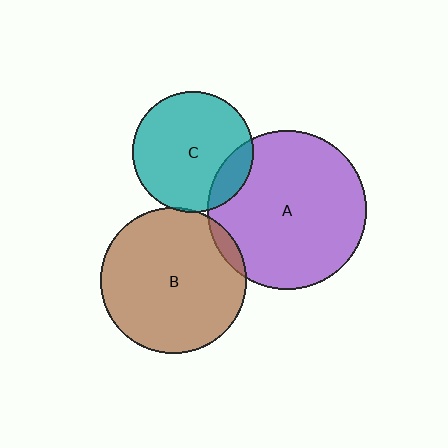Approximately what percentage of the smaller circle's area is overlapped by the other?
Approximately 15%.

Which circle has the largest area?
Circle A (purple).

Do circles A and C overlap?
Yes.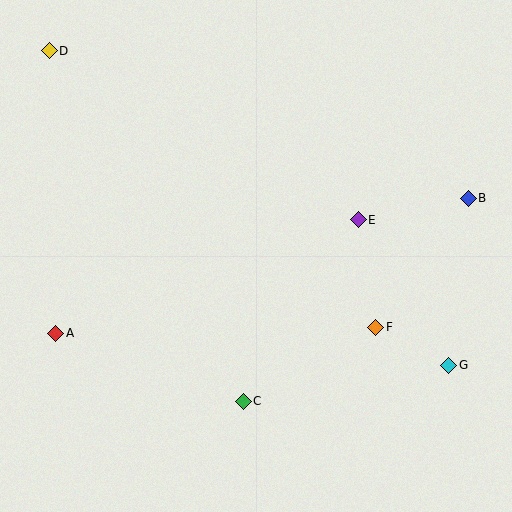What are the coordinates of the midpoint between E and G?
The midpoint between E and G is at (404, 293).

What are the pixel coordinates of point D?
Point D is at (49, 51).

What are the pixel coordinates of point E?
Point E is at (358, 220).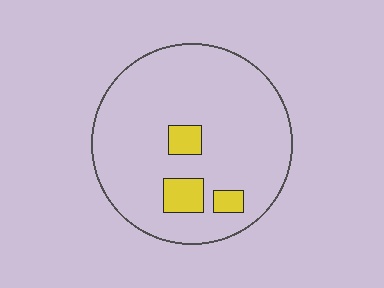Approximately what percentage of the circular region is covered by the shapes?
Approximately 10%.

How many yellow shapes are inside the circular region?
3.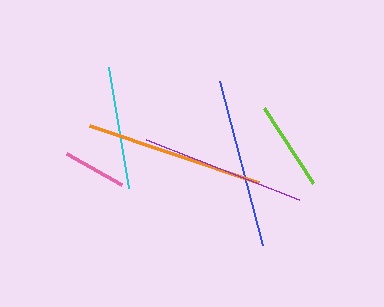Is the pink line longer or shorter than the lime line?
The lime line is longer than the pink line.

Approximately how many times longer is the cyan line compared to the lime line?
The cyan line is approximately 1.4 times the length of the lime line.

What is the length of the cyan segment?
The cyan segment is approximately 122 pixels long.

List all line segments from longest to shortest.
From longest to shortest: orange, blue, purple, cyan, lime, pink.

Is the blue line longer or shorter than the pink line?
The blue line is longer than the pink line.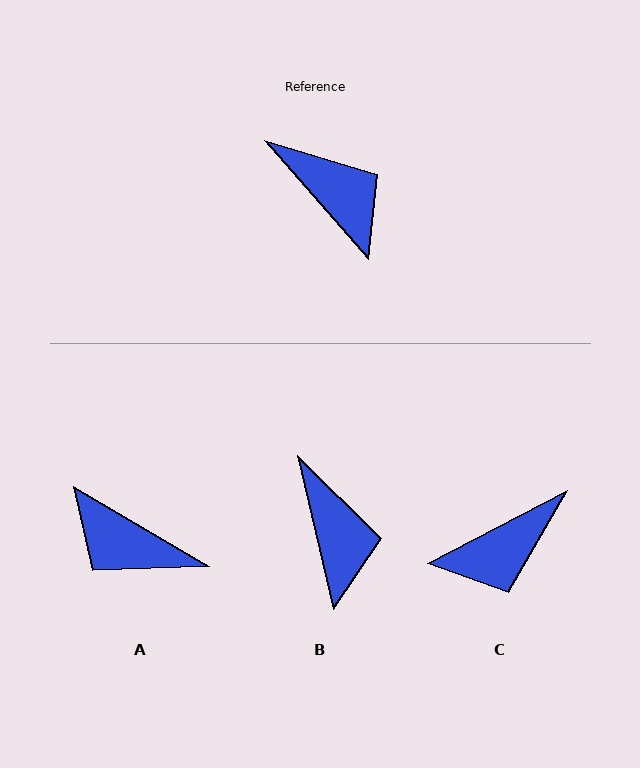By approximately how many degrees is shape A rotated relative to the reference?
Approximately 162 degrees clockwise.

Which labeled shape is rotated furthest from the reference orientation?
A, about 162 degrees away.